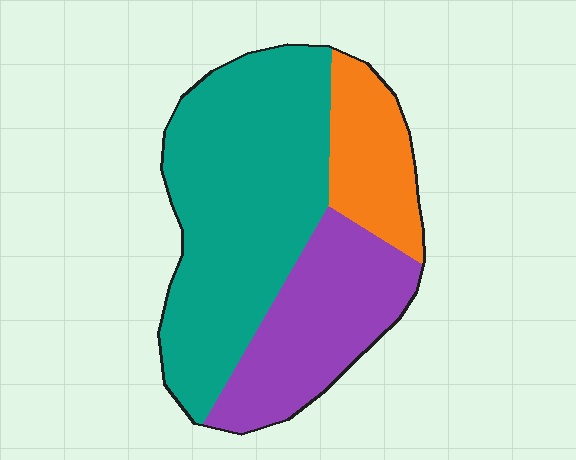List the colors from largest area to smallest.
From largest to smallest: teal, purple, orange.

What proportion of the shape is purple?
Purple covers 29% of the shape.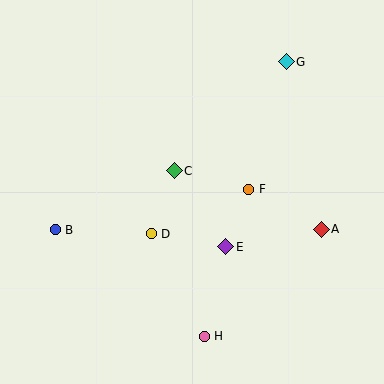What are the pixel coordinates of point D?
Point D is at (151, 234).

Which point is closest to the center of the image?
Point C at (174, 171) is closest to the center.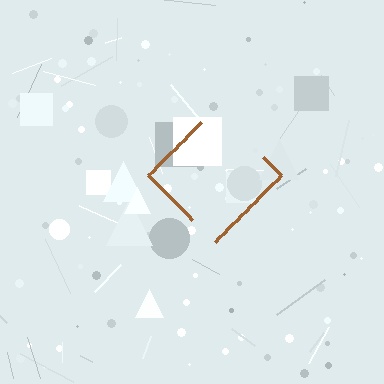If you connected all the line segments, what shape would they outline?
They would outline a diamond.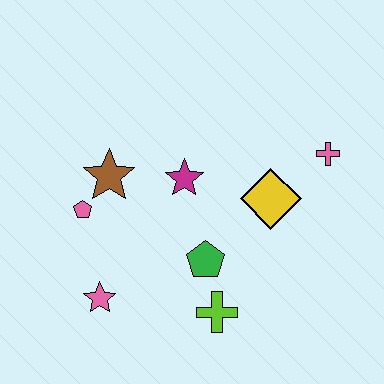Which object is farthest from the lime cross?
The pink cross is farthest from the lime cross.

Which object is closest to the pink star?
The pink pentagon is closest to the pink star.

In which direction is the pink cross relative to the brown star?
The pink cross is to the right of the brown star.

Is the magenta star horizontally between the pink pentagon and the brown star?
No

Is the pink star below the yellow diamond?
Yes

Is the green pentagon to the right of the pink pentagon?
Yes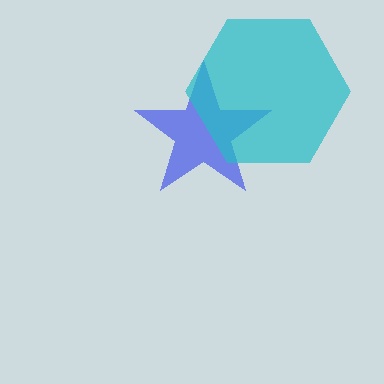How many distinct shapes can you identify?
There are 2 distinct shapes: a blue star, a cyan hexagon.